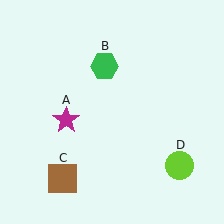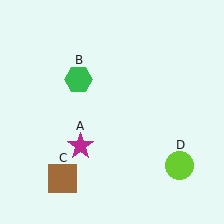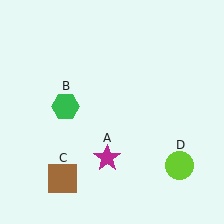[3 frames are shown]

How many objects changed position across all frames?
2 objects changed position: magenta star (object A), green hexagon (object B).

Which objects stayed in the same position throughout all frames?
Brown square (object C) and lime circle (object D) remained stationary.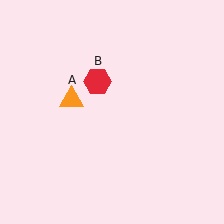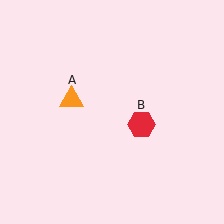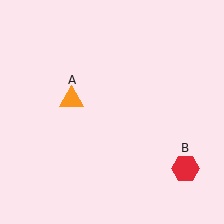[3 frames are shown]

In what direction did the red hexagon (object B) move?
The red hexagon (object B) moved down and to the right.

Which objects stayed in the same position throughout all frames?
Orange triangle (object A) remained stationary.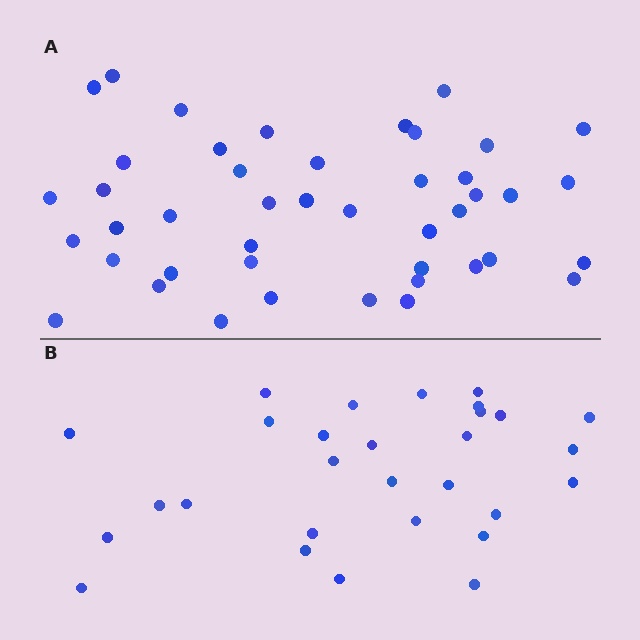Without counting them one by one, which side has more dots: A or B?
Region A (the top region) has more dots.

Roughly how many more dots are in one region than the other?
Region A has approximately 15 more dots than region B.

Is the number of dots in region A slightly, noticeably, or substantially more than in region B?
Region A has substantially more. The ratio is roughly 1.5 to 1.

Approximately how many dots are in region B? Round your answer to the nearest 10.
About 30 dots. (The exact count is 29, which rounds to 30.)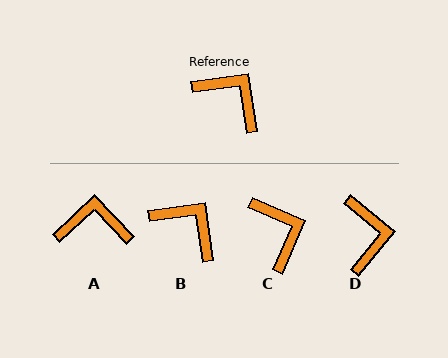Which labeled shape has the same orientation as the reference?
B.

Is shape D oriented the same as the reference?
No, it is off by about 47 degrees.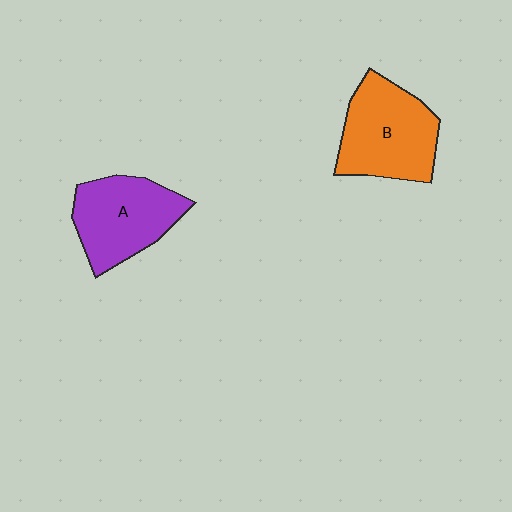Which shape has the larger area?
Shape B (orange).